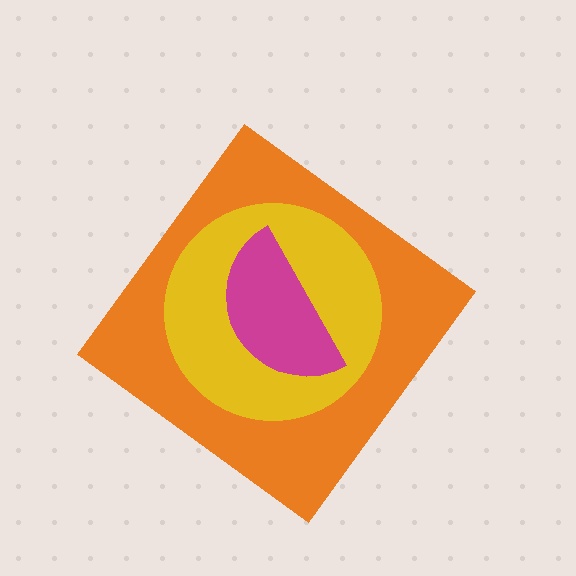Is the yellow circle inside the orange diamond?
Yes.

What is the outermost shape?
The orange diamond.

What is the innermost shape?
The magenta semicircle.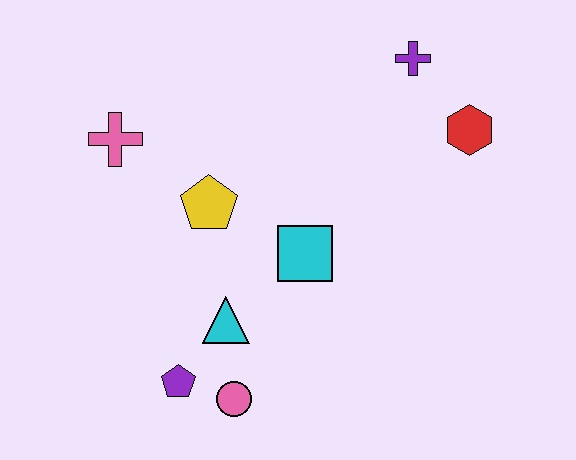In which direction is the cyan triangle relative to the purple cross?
The cyan triangle is below the purple cross.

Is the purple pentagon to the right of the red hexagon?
No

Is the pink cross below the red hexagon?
Yes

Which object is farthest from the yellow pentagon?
The red hexagon is farthest from the yellow pentagon.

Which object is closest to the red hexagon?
The purple cross is closest to the red hexagon.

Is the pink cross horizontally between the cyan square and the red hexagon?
No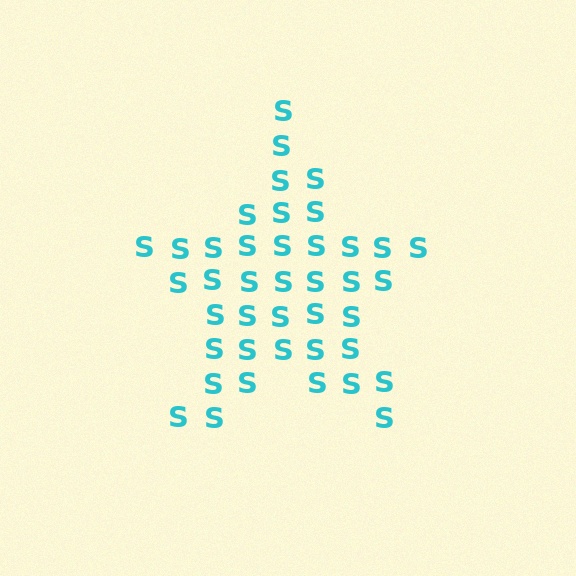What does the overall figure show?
The overall figure shows a star.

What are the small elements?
The small elements are letter S's.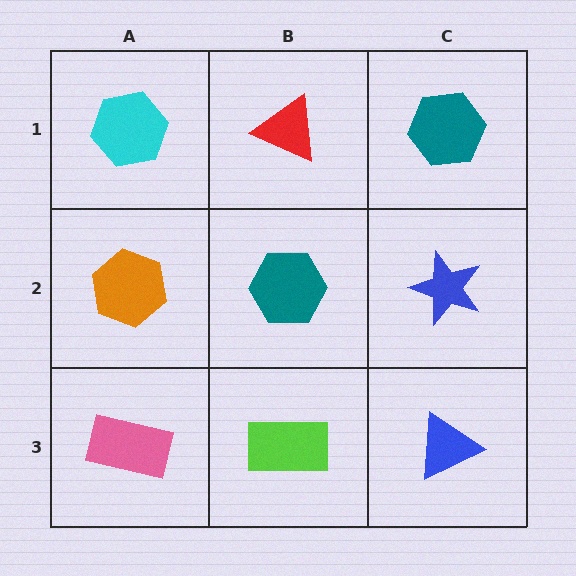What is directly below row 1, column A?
An orange hexagon.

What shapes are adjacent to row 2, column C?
A teal hexagon (row 1, column C), a blue triangle (row 3, column C), a teal hexagon (row 2, column B).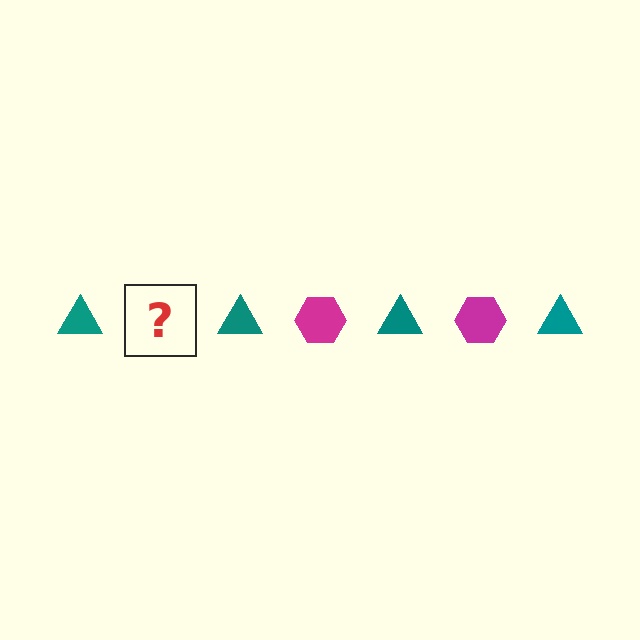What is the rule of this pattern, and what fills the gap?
The rule is that the pattern alternates between teal triangle and magenta hexagon. The gap should be filled with a magenta hexagon.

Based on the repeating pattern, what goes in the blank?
The blank should be a magenta hexagon.